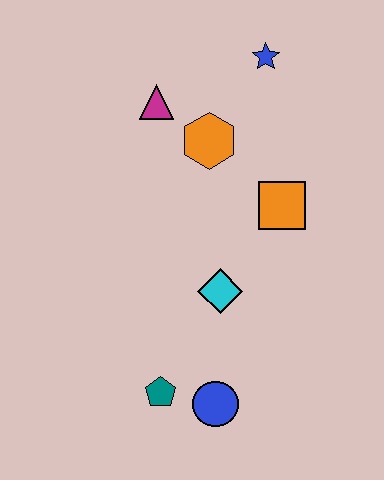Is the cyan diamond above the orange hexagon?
No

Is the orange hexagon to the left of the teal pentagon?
No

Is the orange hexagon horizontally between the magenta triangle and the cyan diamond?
Yes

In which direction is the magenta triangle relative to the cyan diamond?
The magenta triangle is above the cyan diamond.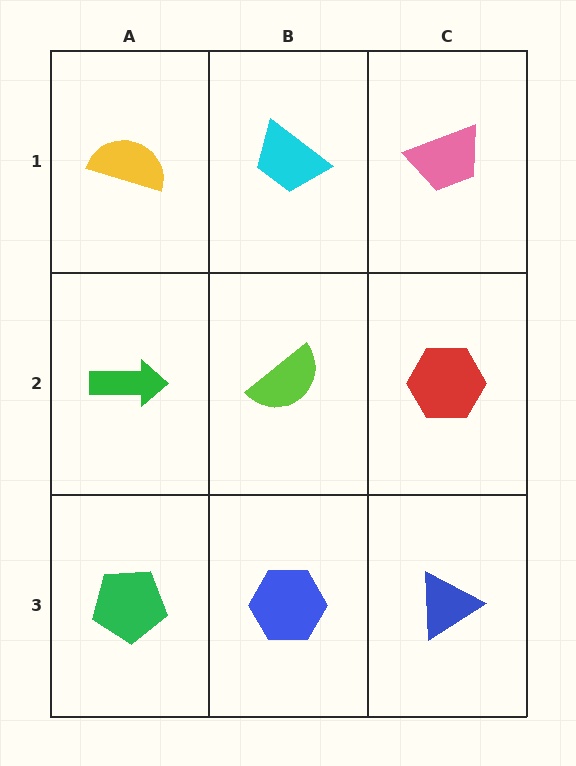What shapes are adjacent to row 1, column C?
A red hexagon (row 2, column C), a cyan trapezoid (row 1, column B).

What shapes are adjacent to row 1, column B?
A lime semicircle (row 2, column B), a yellow semicircle (row 1, column A), a pink trapezoid (row 1, column C).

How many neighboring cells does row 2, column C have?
3.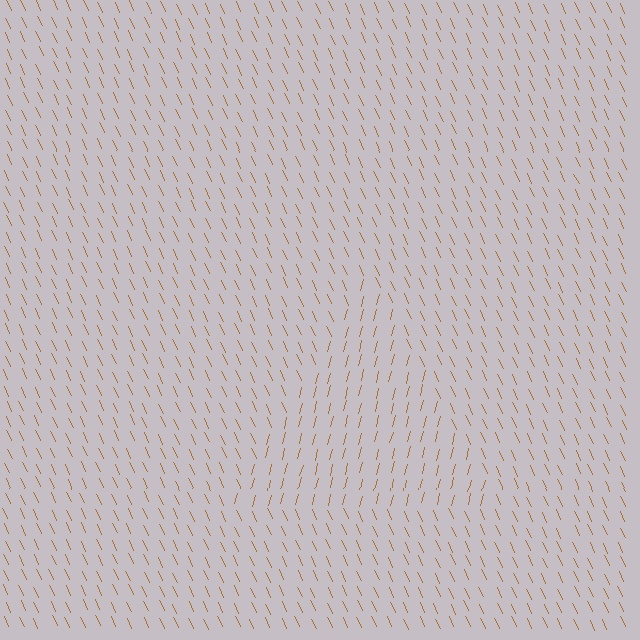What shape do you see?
I see a triangle.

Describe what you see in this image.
The image is filled with small brown line segments. A triangle region in the image has lines oriented differently from the surrounding lines, creating a visible texture boundary.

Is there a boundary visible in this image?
Yes, there is a texture boundary formed by a change in line orientation.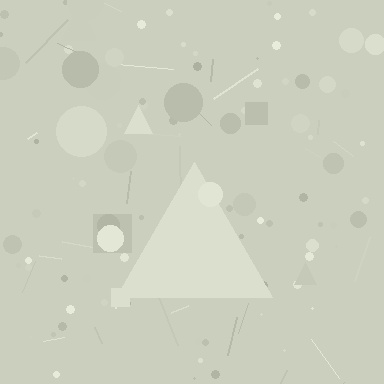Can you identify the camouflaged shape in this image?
The camouflaged shape is a triangle.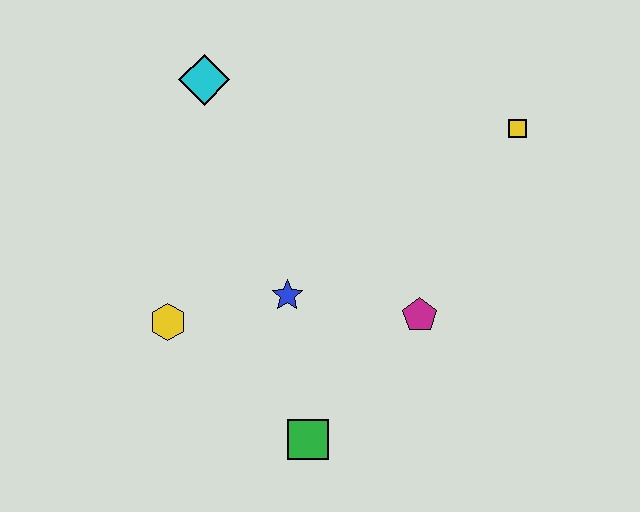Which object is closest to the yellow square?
The magenta pentagon is closest to the yellow square.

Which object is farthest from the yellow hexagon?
The yellow square is farthest from the yellow hexagon.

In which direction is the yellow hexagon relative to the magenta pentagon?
The yellow hexagon is to the left of the magenta pentagon.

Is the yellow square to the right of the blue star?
Yes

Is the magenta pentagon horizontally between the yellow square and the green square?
Yes